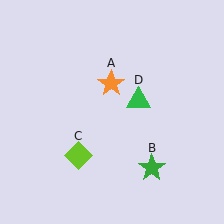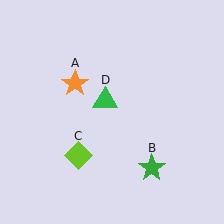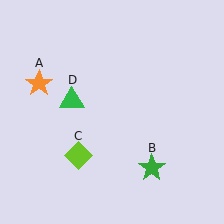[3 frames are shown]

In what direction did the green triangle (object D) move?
The green triangle (object D) moved left.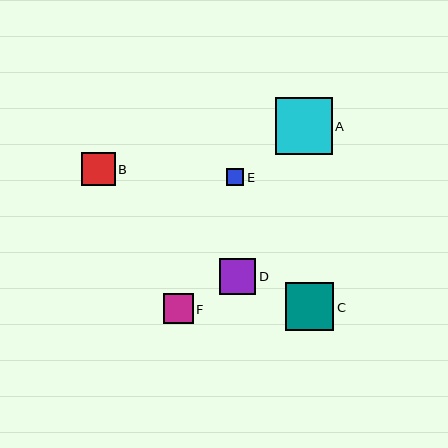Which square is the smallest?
Square E is the smallest with a size of approximately 17 pixels.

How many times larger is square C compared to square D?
Square C is approximately 1.3 times the size of square D.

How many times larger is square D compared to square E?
Square D is approximately 2.1 times the size of square E.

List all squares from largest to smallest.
From largest to smallest: A, C, D, B, F, E.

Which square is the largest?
Square A is the largest with a size of approximately 57 pixels.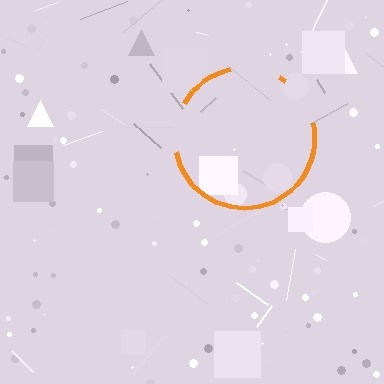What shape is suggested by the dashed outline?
The dashed outline suggests a circle.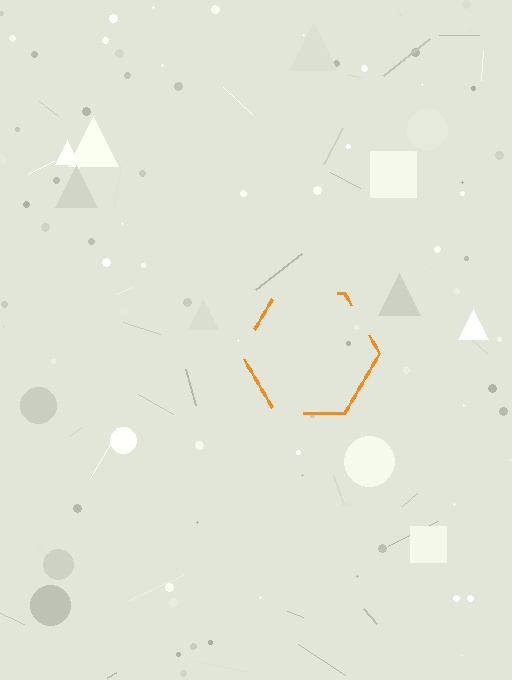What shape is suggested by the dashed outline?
The dashed outline suggests a hexagon.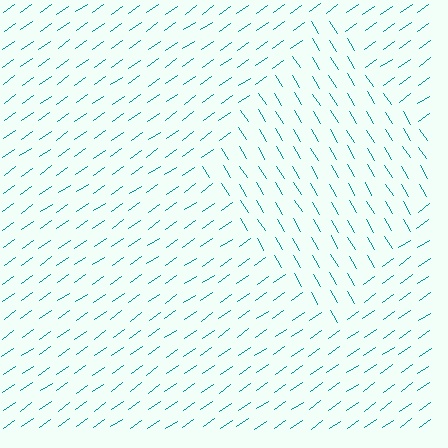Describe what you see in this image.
The image is filled with small teal line segments. A diamond region in the image has lines oriented differently from the surrounding lines, creating a visible texture boundary.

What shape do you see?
I see a diamond.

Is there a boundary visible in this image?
Yes, there is a texture boundary formed by a change in line orientation.